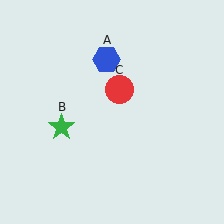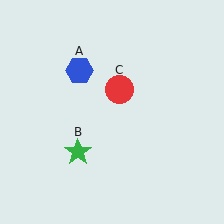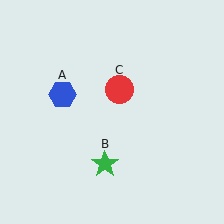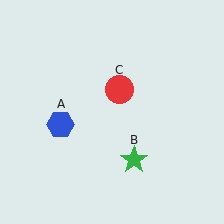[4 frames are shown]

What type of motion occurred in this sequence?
The blue hexagon (object A), green star (object B) rotated counterclockwise around the center of the scene.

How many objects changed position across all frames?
2 objects changed position: blue hexagon (object A), green star (object B).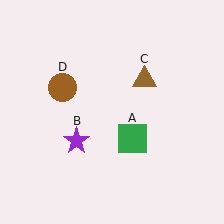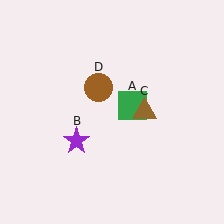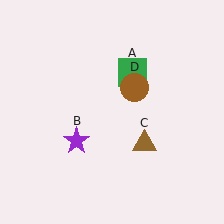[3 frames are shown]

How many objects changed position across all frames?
3 objects changed position: green square (object A), brown triangle (object C), brown circle (object D).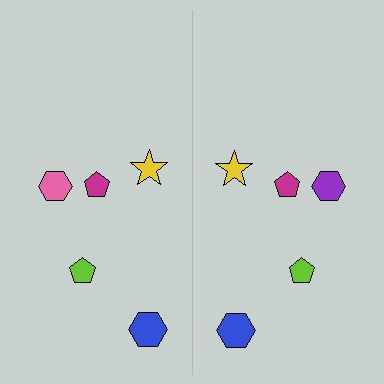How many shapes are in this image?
There are 10 shapes in this image.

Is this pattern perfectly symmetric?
No, the pattern is not perfectly symmetric. The purple hexagon on the right side breaks the symmetry — its mirror counterpart is pink.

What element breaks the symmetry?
The purple hexagon on the right side breaks the symmetry — its mirror counterpart is pink.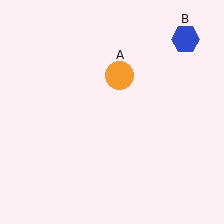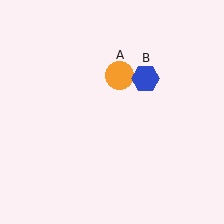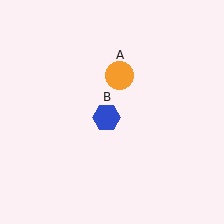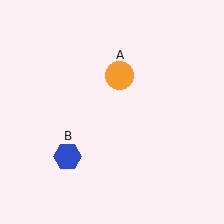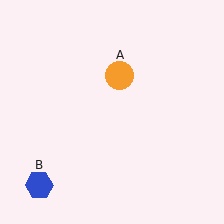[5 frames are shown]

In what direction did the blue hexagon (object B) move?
The blue hexagon (object B) moved down and to the left.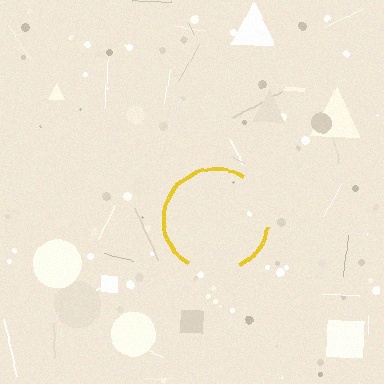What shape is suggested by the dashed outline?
The dashed outline suggests a circle.